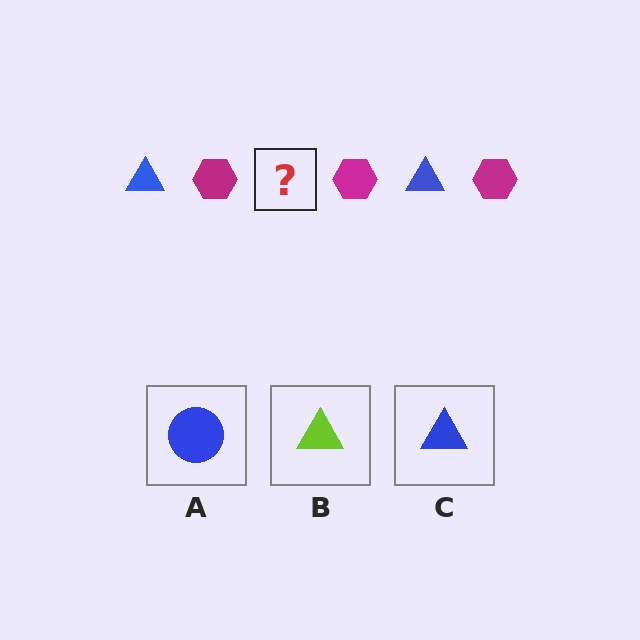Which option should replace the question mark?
Option C.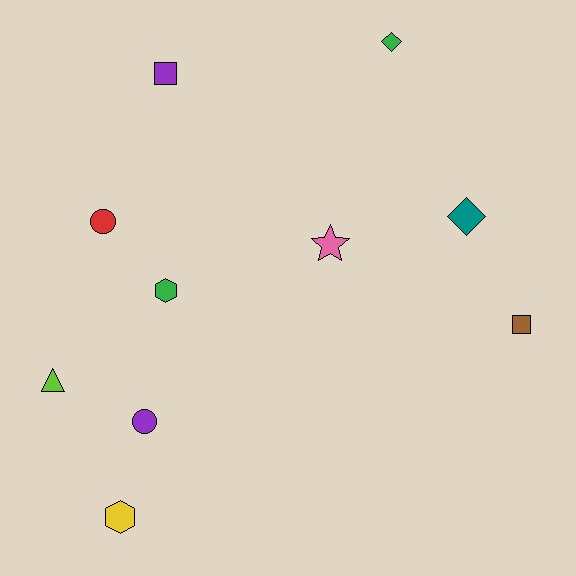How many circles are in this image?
There are 2 circles.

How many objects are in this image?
There are 10 objects.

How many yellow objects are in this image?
There is 1 yellow object.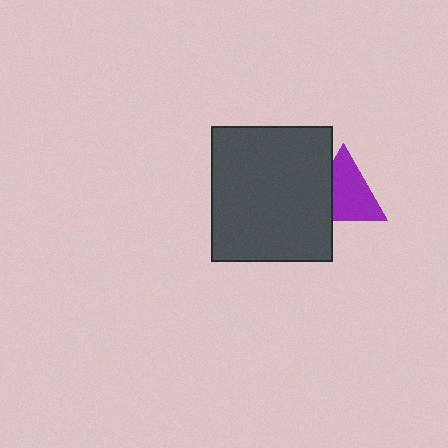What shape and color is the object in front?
The object in front is a dark gray rectangle.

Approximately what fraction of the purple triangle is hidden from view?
Roughly 31% of the purple triangle is hidden behind the dark gray rectangle.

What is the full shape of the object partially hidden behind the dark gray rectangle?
The partially hidden object is a purple triangle.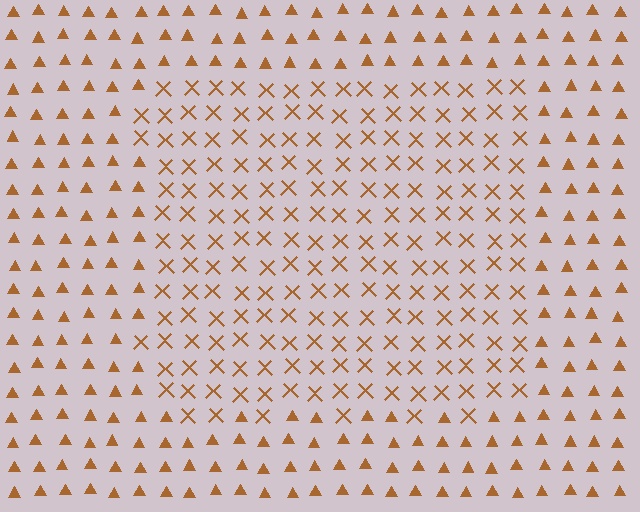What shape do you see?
I see a rectangle.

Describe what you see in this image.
The image is filled with small brown elements arranged in a uniform grid. A rectangle-shaped region contains X marks, while the surrounding area contains triangles. The boundary is defined purely by the change in element shape.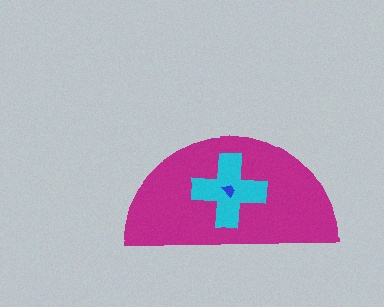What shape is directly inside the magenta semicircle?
The cyan cross.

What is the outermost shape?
The magenta semicircle.